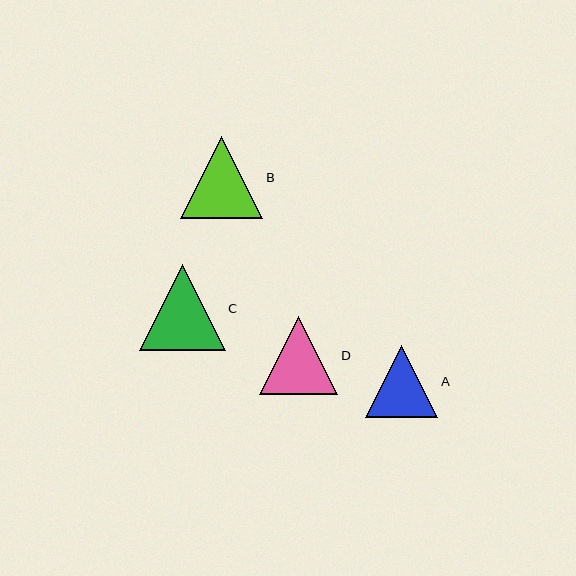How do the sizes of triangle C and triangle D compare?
Triangle C and triangle D are approximately the same size.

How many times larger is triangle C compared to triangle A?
Triangle C is approximately 1.2 times the size of triangle A.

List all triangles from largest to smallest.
From largest to smallest: C, B, D, A.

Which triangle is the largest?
Triangle C is the largest with a size of approximately 86 pixels.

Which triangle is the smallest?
Triangle A is the smallest with a size of approximately 72 pixels.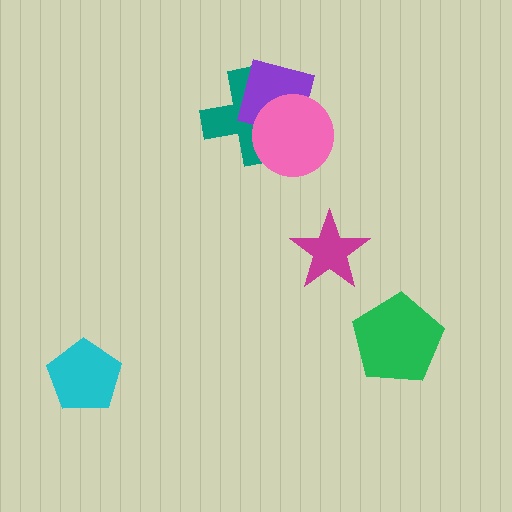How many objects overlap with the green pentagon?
0 objects overlap with the green pentagon.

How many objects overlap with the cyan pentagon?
0 objects overlap with the cyan pentagon.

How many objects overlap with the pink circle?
2 objects overlap with the pink circle.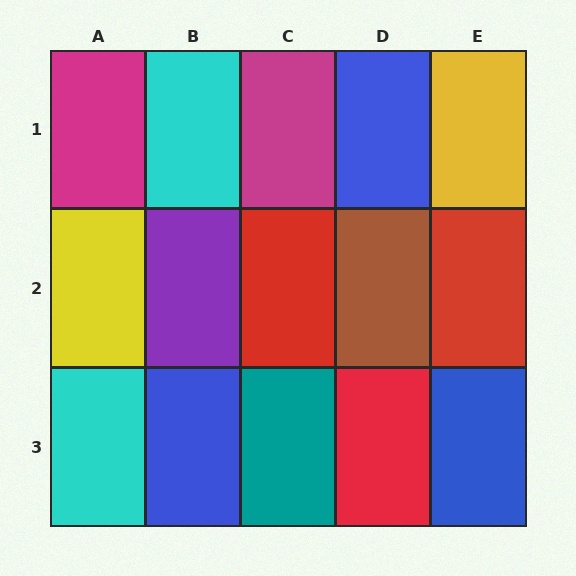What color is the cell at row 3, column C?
Teal.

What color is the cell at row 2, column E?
Red.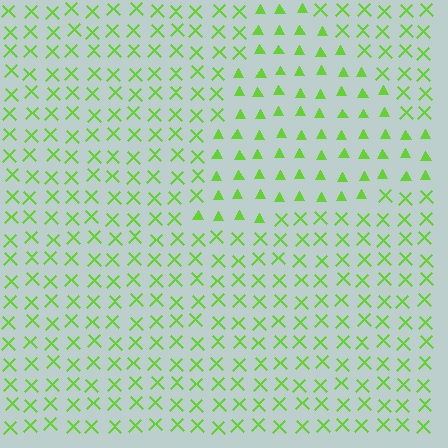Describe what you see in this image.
The image is filled with small lime elements arranged in a uniform grid. A triangle-shaped region contains triangles, while the surrounding area contains X marks. The boundary is defined purely by the change in element shape.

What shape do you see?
I see a triangle.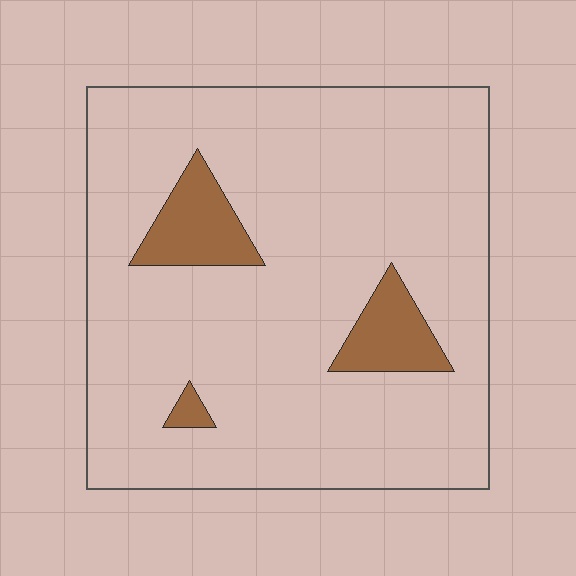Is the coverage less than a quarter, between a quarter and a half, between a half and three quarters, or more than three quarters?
Less than a quarter.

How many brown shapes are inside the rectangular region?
3.